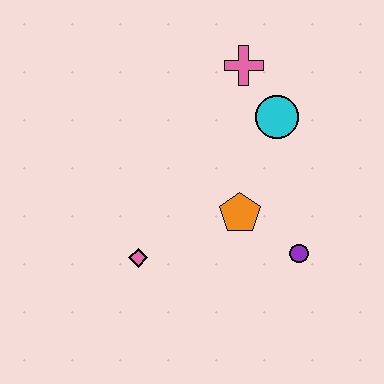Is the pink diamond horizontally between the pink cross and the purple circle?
No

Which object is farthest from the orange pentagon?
The pink cross is farthest from the orange pentagon.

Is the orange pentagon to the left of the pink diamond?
No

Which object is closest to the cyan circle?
The pink cross is closest to the cyan circle.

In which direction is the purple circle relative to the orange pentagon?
The purple circle is to the right of the orange pentagon.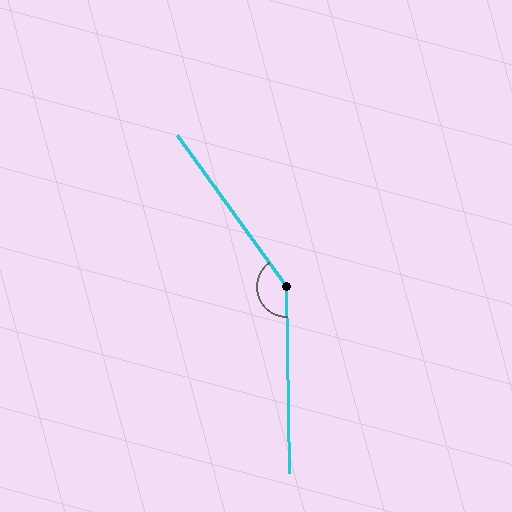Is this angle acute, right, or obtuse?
It is obtuse.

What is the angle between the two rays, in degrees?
Approximately 145 degrees.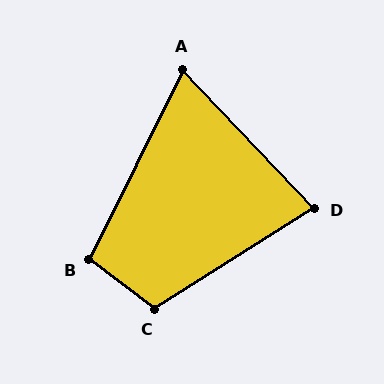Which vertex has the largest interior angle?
C, at approximately 110 degrees.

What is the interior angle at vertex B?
Approximately 101 degrees (obtuse).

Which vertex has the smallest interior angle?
A, at approximately 70 degrees.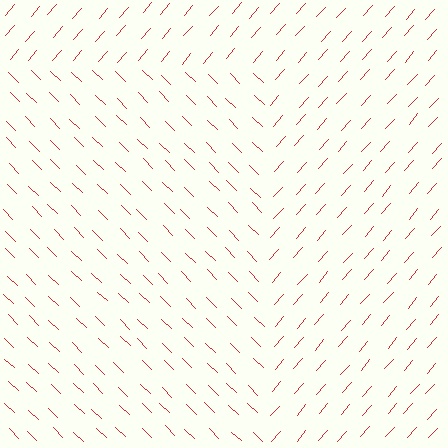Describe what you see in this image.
The image is filled with small red line segments. A rectangle region in the image has lines oriented differently from the surrounding lines, creating a visible texture boundary.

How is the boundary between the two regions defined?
The boundary is defined purely by a change in line orientation (approximately 87 degrees difference). All lines are the same color and thickness.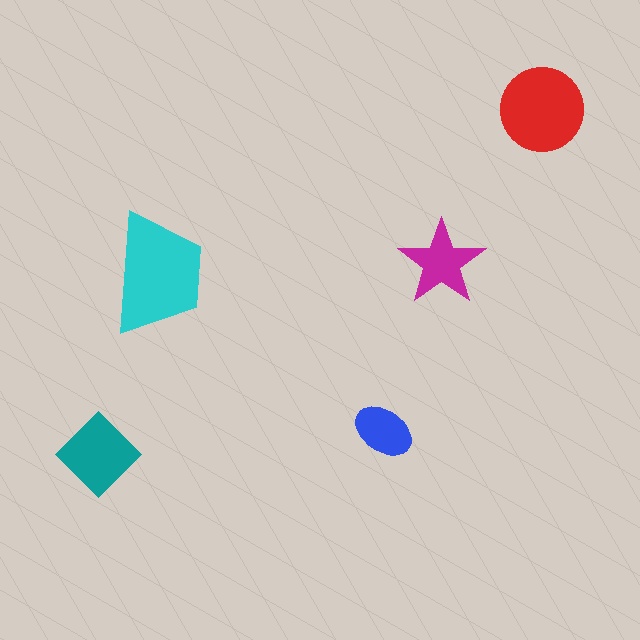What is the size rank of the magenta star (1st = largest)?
4th.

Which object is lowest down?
The teal diamond is bottommost.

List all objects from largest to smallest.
The cyan trapezoid, the red circle, the teal diamond, the magenta star, the blue ellipse.